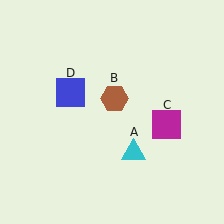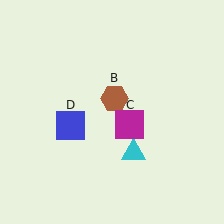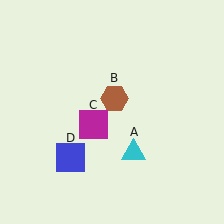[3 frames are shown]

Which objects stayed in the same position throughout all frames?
Cyan triangle (object A) and brown hexagon (object B) remained stationary.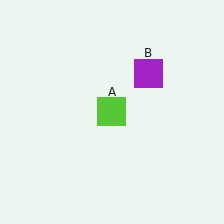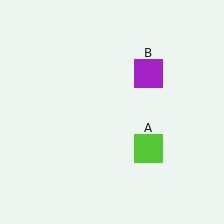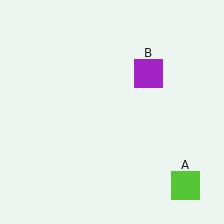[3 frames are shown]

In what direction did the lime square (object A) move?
The lime square (object A) moved down and to the right.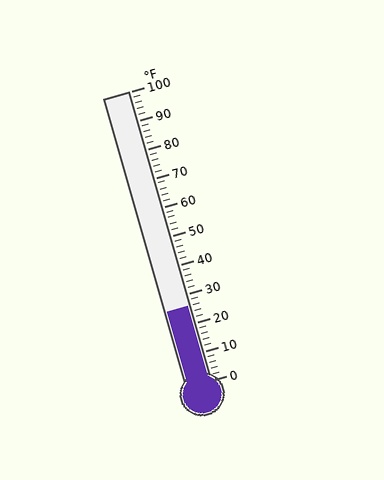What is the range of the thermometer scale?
The thermometer scale ranges from 0°F to 100°F.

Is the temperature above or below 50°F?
The temperature is below 50°F.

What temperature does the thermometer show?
The thermometer shows approximately 26°F.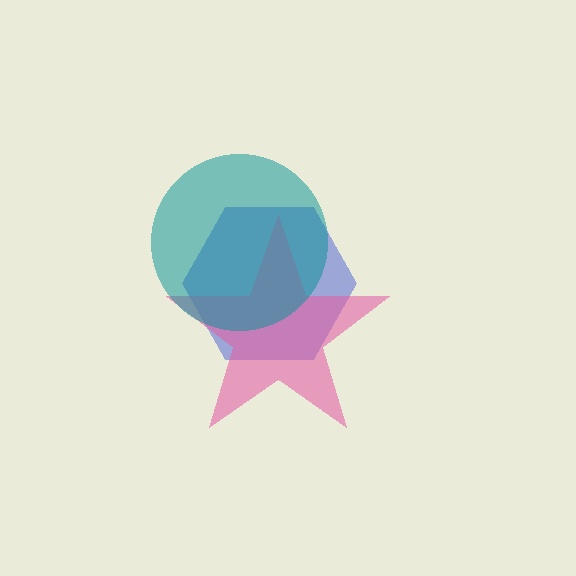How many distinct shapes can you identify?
There are 3 distinct shapes: a blue hexagon, a pink star, a teal circle.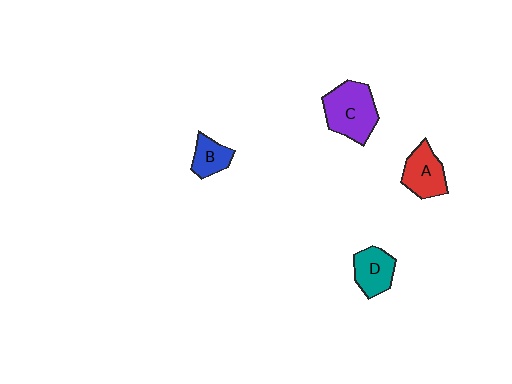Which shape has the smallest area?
Shape B (blue).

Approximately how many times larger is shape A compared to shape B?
Approximately 1.4 times.